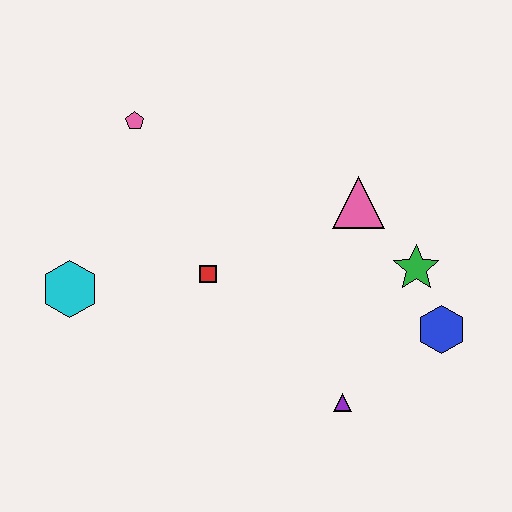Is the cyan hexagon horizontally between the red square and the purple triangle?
No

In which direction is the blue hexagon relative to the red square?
The blue hexagon is to the right of the red square.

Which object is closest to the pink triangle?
The green star is closest to the pink triangle.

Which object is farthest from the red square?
The blue hexagon is farthest from the red square.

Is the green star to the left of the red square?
No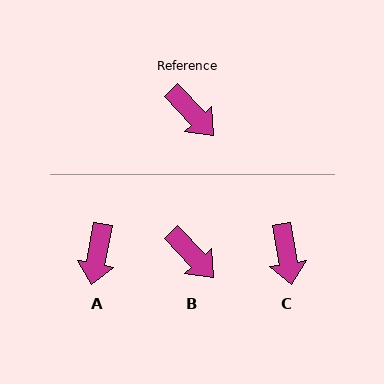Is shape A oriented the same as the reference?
No, it is off by about 54 degrees.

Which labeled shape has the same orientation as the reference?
B.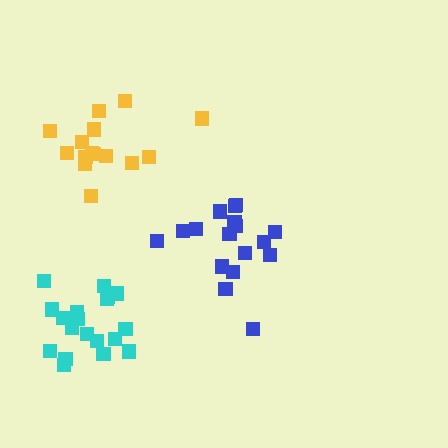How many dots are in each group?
Group 1: 20 dots, Group 2: 15 dots, Group 3: 17 dots (52 total).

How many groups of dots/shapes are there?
There are 3 groups.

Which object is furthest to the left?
The cyan cluster is leftmost.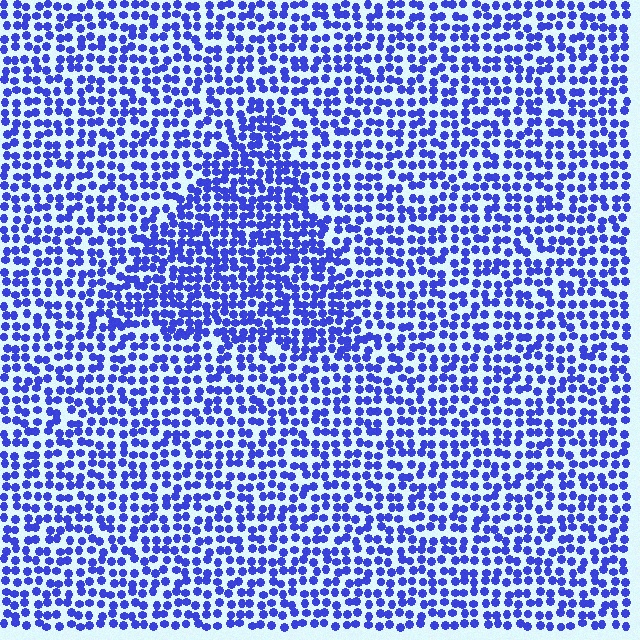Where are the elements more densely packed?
The elements are more densely packed inside the triangle boundary.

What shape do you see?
I see a triangle.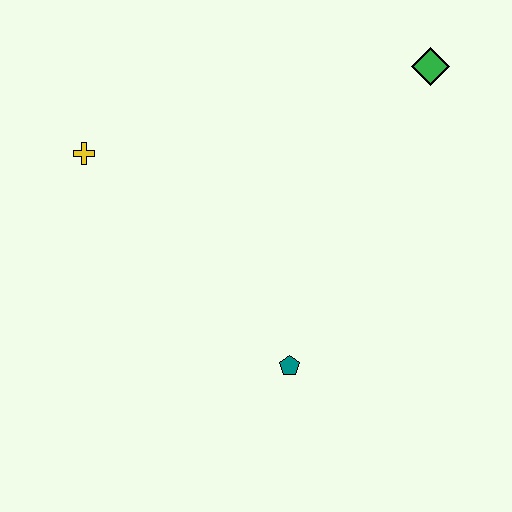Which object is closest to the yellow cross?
The teal pentagon is closest to the yellow cross.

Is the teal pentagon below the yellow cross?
Yes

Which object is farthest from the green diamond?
The yellow cross is farthest from the green diamond.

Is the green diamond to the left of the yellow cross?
No